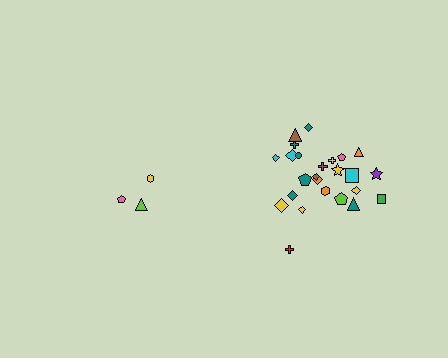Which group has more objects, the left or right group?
The right group.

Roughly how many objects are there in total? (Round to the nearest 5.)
Roughly 30 objects in total.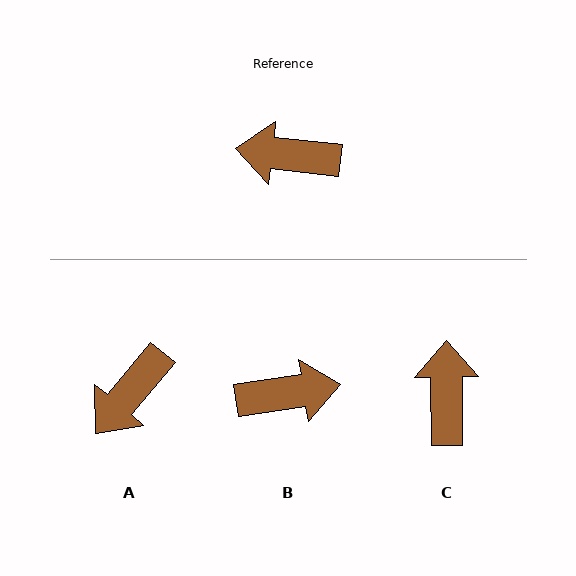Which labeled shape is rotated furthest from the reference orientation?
B, about 165 degrees away.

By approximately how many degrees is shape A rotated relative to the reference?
Approximately 57 degrees counter-clockwise.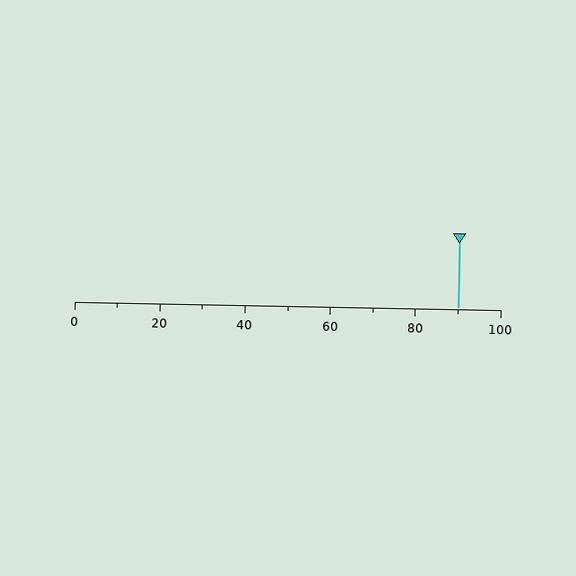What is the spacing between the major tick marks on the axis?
The major ticks are spaced 20 apart.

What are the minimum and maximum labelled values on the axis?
The axis runs from 0 to 100.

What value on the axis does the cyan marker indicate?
The marker indicates approximately 90.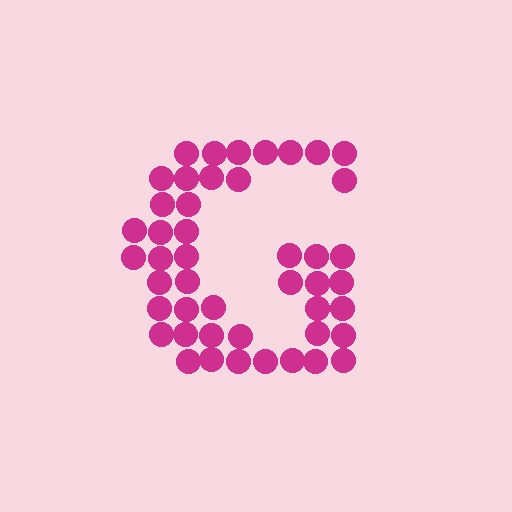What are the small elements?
The small elements are circles.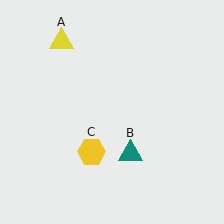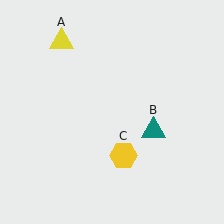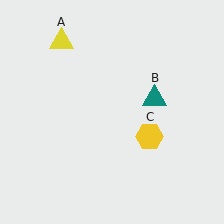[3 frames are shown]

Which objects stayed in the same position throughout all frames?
Yellow triangle (object A) remained stationary.